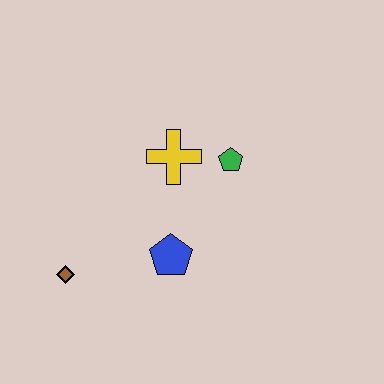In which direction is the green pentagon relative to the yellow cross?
The green pentagon is to the right of the yellow cross.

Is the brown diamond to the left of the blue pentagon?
Yes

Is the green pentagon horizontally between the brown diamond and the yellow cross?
No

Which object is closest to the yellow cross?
The green pentagon is closest to the yellow cross.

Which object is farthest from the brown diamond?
The green pentagon is farthest from the brown diamond.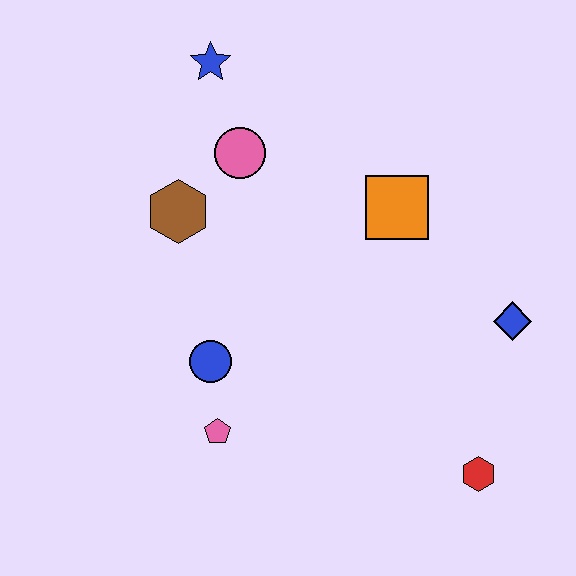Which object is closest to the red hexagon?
The blue diamond is closest to the red hexagon.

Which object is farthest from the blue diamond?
The blue star is farthest from the blue diamond.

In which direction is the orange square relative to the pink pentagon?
The orange square is above the pink pentagon.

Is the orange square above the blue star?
No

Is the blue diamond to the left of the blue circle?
No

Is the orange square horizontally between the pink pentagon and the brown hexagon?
No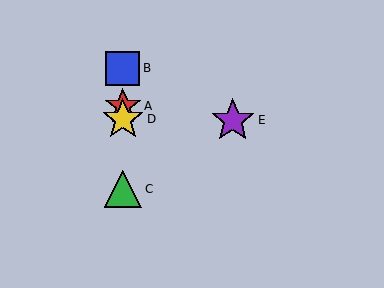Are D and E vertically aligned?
No, D is at x≈123 and E is at x≈233.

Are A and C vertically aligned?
Yes, both are at x≈123.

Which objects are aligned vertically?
Objects A, B, C, D are aligned vertically.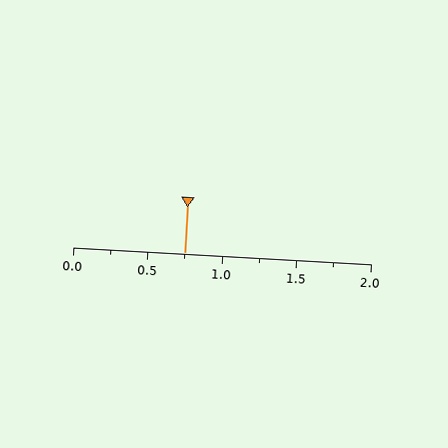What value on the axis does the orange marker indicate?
The marker indicates approximately 0.75.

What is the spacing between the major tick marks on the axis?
The major ticks are spaced 0.5 apart.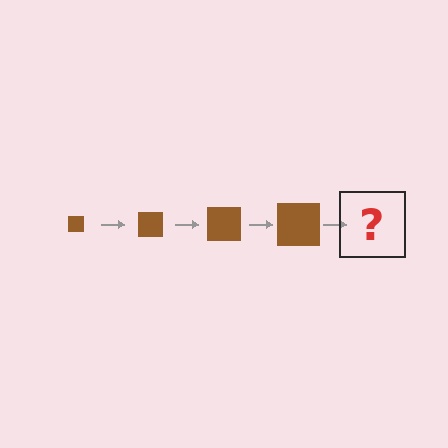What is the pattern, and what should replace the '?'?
The pattern is that the square gets progressively larger each step. The '?' should be a brown square, larger than the previous one.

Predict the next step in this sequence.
The next step is a brown square, larger than the previous one.